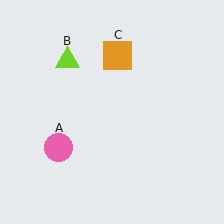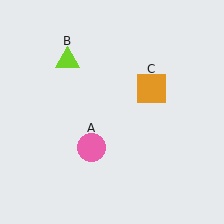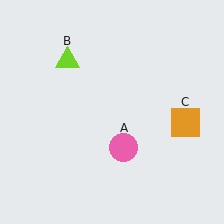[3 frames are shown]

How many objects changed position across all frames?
2 objects changed position: pink circle (object A), orange square (object C).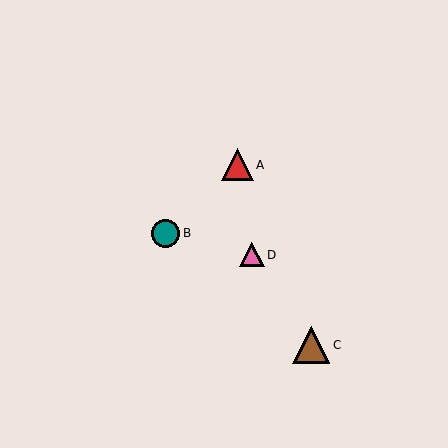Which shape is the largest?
The brown triangle (labeled C) is the largest.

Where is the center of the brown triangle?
The center of the brown triangle is at (311, 345).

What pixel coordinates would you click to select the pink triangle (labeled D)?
Click at (252, 255) to select the pink triangle D.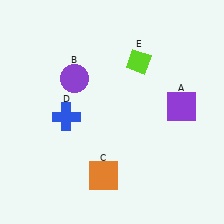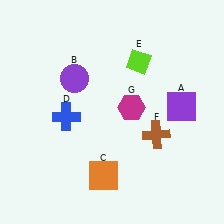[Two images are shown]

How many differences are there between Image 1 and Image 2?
There are 2 differences between the two images.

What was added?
A brown cross (F), a magenta hexagon (G) were added in Image 2.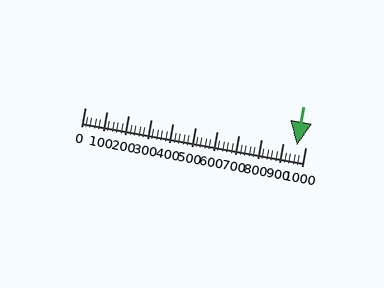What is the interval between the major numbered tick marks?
The major tick marks are spaced 100 units apart.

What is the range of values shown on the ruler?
The ruler shows values from 0 to 1000.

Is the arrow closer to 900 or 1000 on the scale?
The arrow is closer to 1000.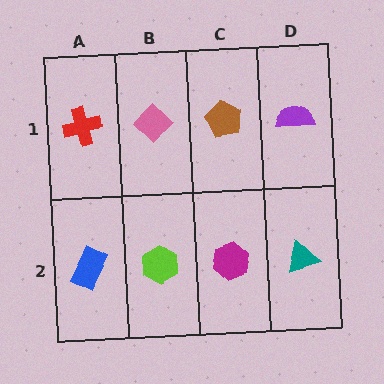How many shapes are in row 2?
4 shapes.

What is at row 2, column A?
A blue rectangle.